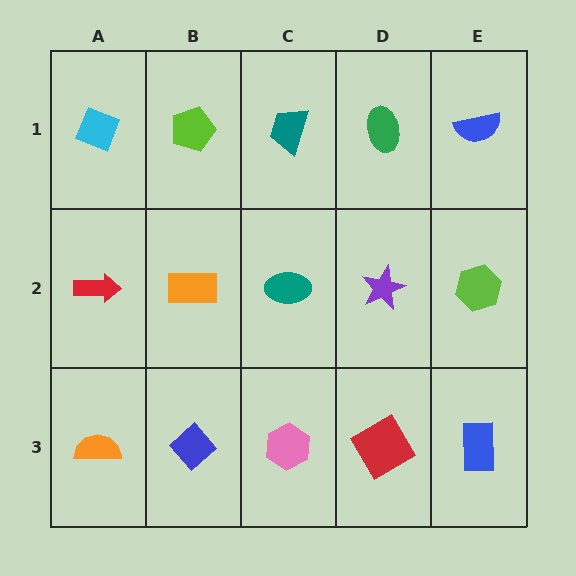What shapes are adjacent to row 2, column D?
A green ellipse (row 1, column D), a red diamond (row 3, column D), a teal ellipse (row 2, column C), a lime hexagon (row 2, column E).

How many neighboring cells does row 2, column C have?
4.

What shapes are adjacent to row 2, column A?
A cyan diamond (row 1, column A), an orange semicircle (row 3, column A), an orange rectangle (row 2, column B).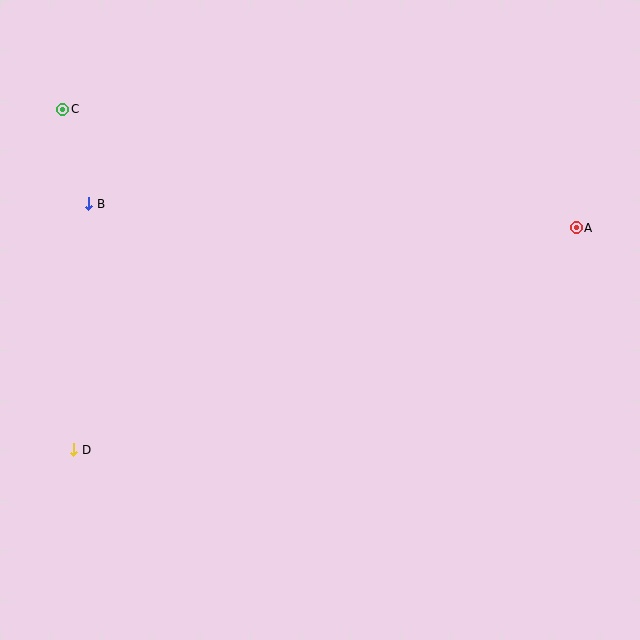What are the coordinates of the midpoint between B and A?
The midpoint between B and A is at (332, 216).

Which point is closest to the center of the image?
Point B at (89, 204) is closest to the center.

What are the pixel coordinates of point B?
Point B is at (89, 204).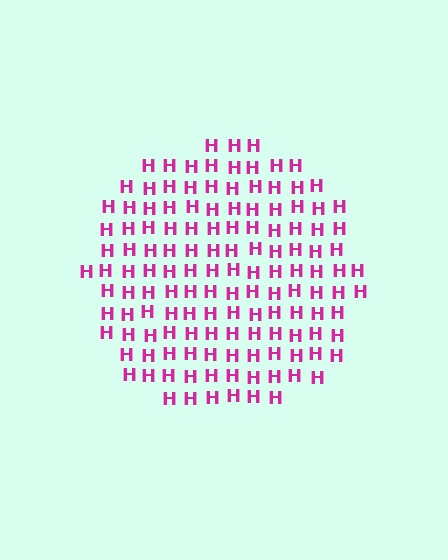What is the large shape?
The large shape is a circle.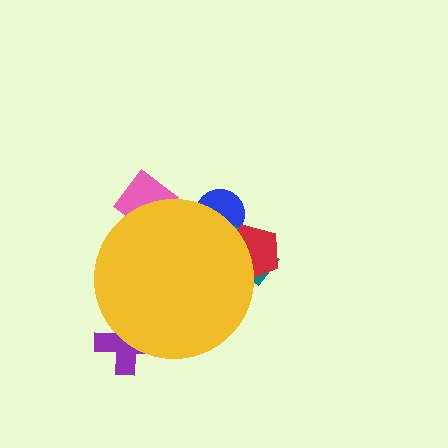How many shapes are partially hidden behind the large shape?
5 shapes are partially hidden.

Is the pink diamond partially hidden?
Yes, the pink diamond is partially hidden behind the yellow circle.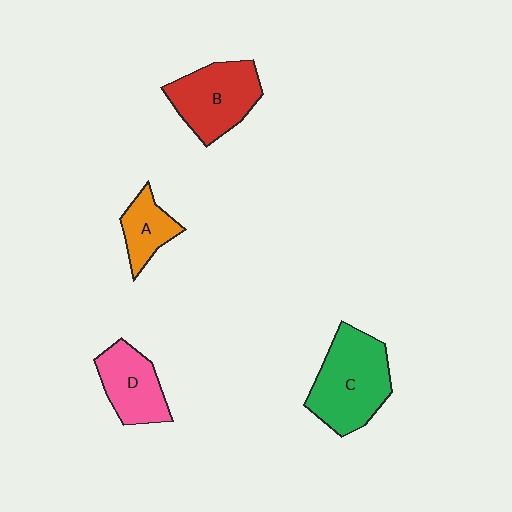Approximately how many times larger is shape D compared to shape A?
Approximately 1.4 times.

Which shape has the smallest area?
Shape A (orange).